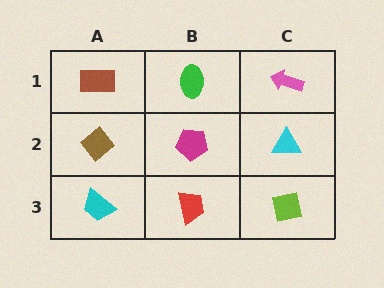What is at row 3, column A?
A cyan trapezoid.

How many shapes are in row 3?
3 shapes.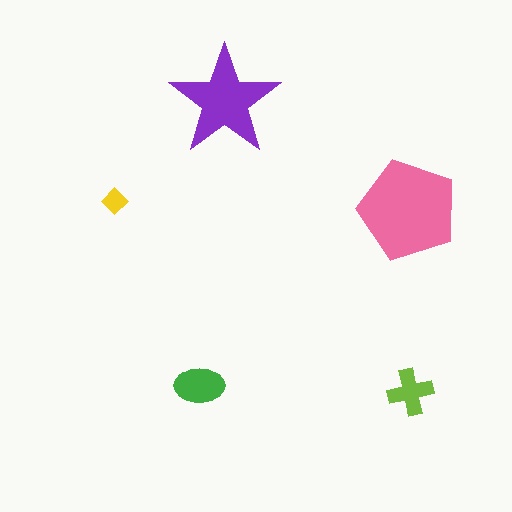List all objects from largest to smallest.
The pink pentagon, the purple star, the green ellipse, the lime cross, the yellow diamond.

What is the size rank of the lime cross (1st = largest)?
4th.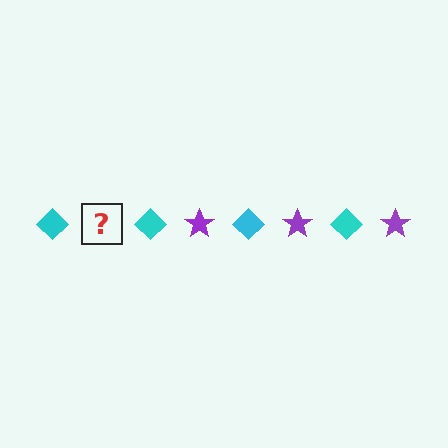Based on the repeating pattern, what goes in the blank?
The blank should be a purple star.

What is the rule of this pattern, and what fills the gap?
The rule is that the pattern alternates between cyan diamond and purple star. The gap should be filled with a purple star.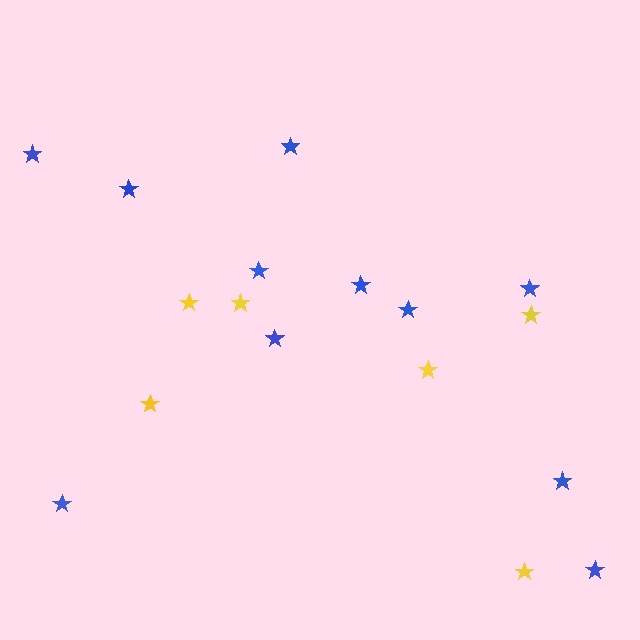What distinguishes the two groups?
There are 2 groups: one group of blue stars (11) and one group of yellow stars (6).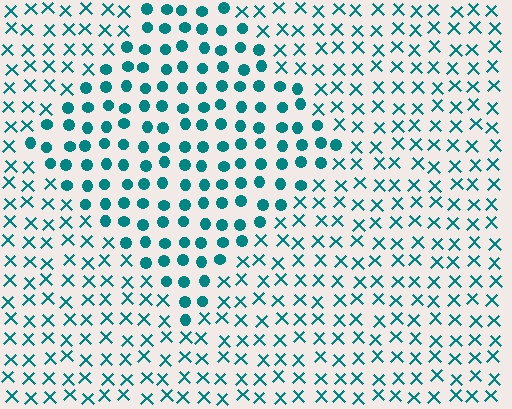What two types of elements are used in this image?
The image uses circles inside the diamond region and X marks outside it.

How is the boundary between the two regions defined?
The boundary is defined by a change in element shape: circles inside vs. X marks outside. All elements share the same color and spacing.